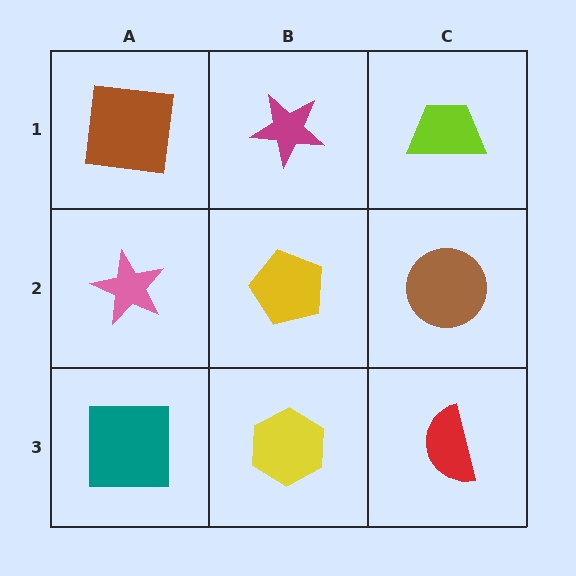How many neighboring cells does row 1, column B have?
3.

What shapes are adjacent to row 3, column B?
A yellow pentagon (row 2, column B), a teal square (row 3, column A), a red semicircle (row 3, column C).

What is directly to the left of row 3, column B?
A teal square.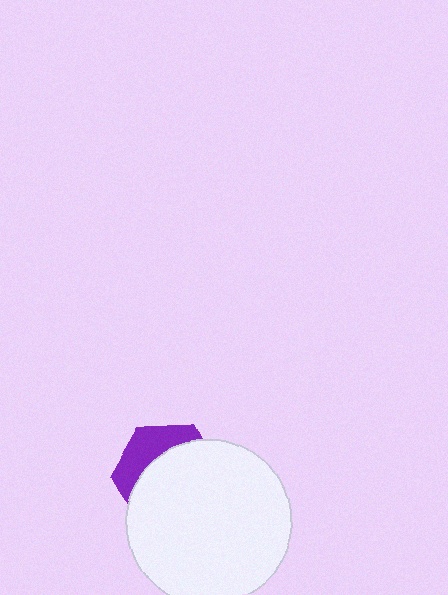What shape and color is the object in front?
The object in front is a white circle.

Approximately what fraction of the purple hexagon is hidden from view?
Roughly 68% of the purple hexagon is hidden behind the white circle.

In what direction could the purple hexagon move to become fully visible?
The purple hexagon could move up. That would shift it out from behind the white circle entirely.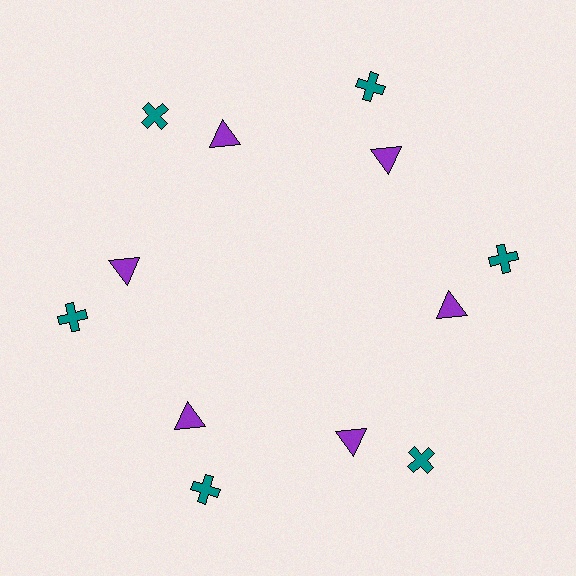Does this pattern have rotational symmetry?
Yes, this pattern has 6-fold rotational symmetry. It looks the same after rotating 60 degrees around the center.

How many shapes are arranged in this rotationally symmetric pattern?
There are 12 shapes, arranged in 6 groups of 2.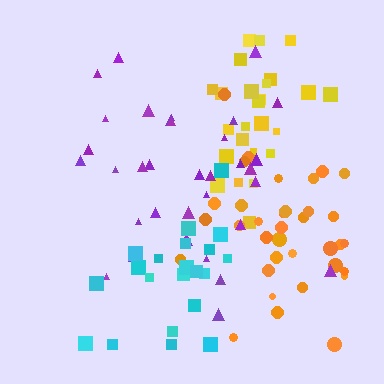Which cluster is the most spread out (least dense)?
Purple.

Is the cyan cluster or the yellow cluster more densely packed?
Yellow.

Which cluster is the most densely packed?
Yellow.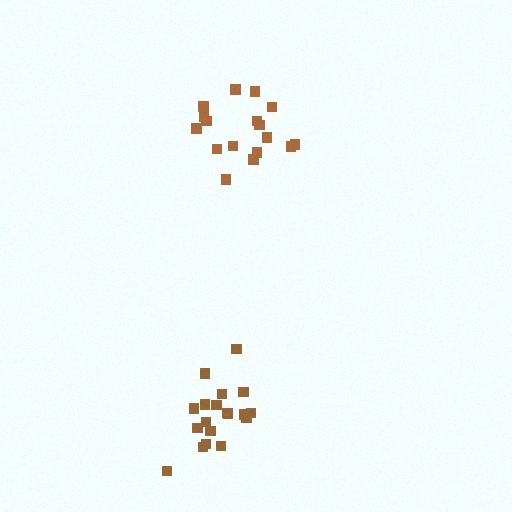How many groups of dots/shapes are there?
There are 2 groups.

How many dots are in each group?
Group 1: 19 dots, Group 2: 17 dots (36 total).